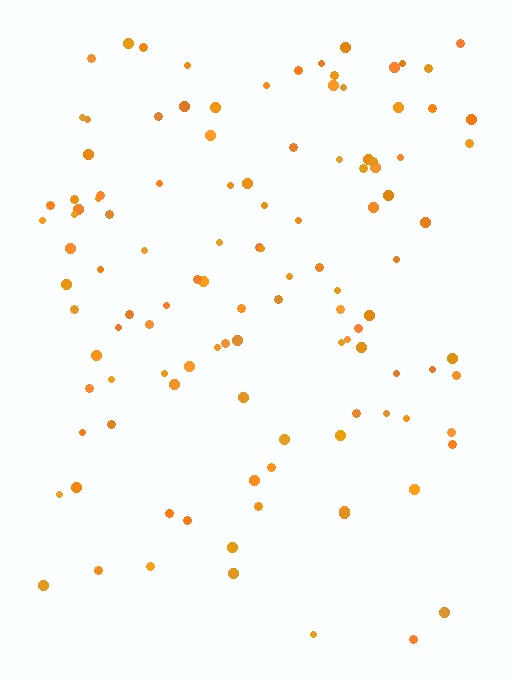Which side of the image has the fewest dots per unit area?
The bottom.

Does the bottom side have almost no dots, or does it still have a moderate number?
Still a moderate number, just noticeably fewer than the top.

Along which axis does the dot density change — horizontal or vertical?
Vertical.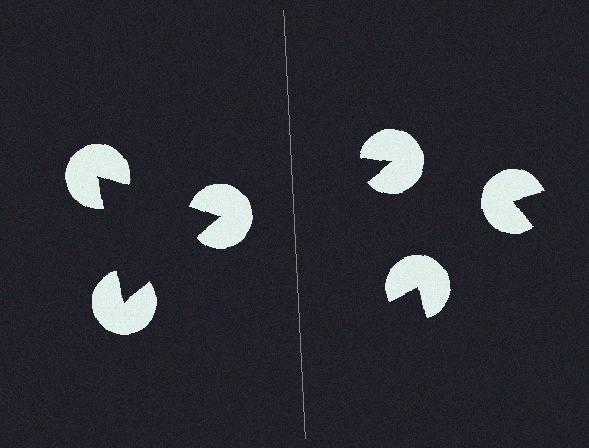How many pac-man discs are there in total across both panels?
6 — 3 on each side.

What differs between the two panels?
The pac-man discs are positioned identically on both sides; only the wedge orientations differ. On the left they align to a triangle; on the right they are misaligned.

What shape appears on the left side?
An illusory triangle.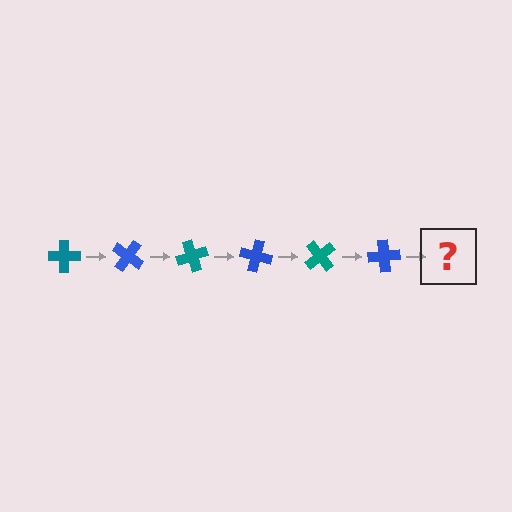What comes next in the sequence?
The next element should be a teal cross, rotated 210 degrees from the start.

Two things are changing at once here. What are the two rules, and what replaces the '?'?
The two rules are that it rotates 35 degrees each step and the color cycles through teal and blue. The '?' should be a teal cross, rotated 210 degrees from the start.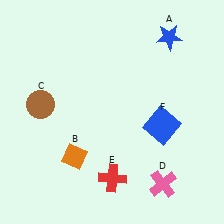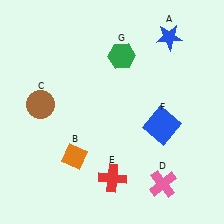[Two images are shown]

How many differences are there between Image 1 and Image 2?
There is 1 difference between the two images.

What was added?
A green hexagon (G) was added in Image 2.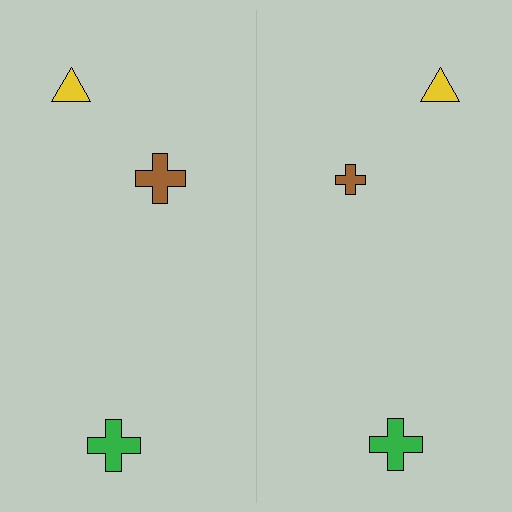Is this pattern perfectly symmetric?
No, the pattern is not perfectly symmetric. The brown cross on the right side has a different size than its mirror counterpart.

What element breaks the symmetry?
The brown cross on the right side has a different size than its mirror counterpart.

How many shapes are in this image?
There are 6 shapes in this image.